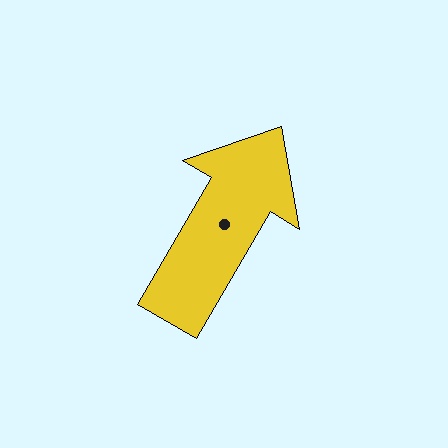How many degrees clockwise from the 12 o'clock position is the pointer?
Approximately 30 degrees.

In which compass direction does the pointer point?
Northeast.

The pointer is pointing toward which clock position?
Roughly 1 o'clock.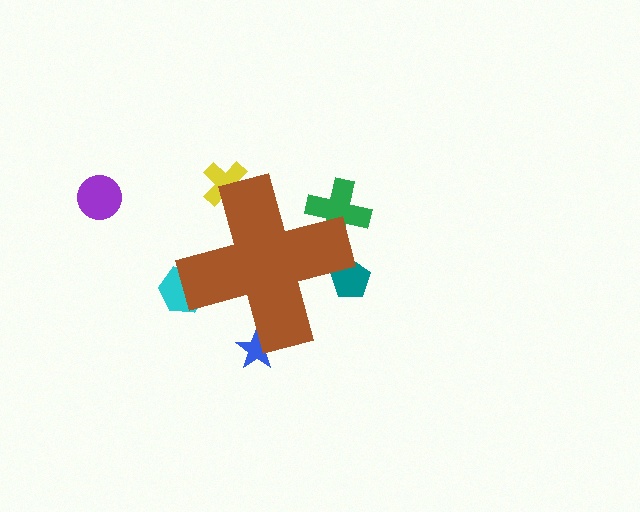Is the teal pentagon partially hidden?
Yes, the teal pentagon is partially hidden behind the brown cross.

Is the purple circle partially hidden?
No, the purple circle is fully visible.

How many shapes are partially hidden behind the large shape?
5 shapes are partially hidden.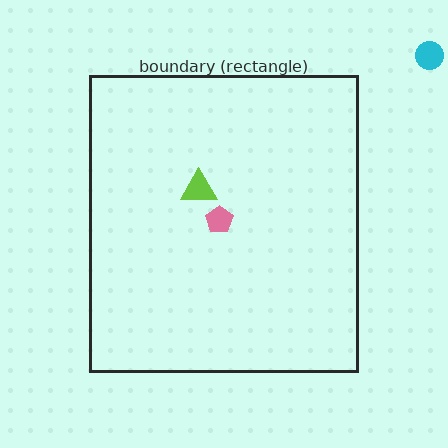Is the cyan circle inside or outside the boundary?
Outside.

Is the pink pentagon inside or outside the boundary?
Inside.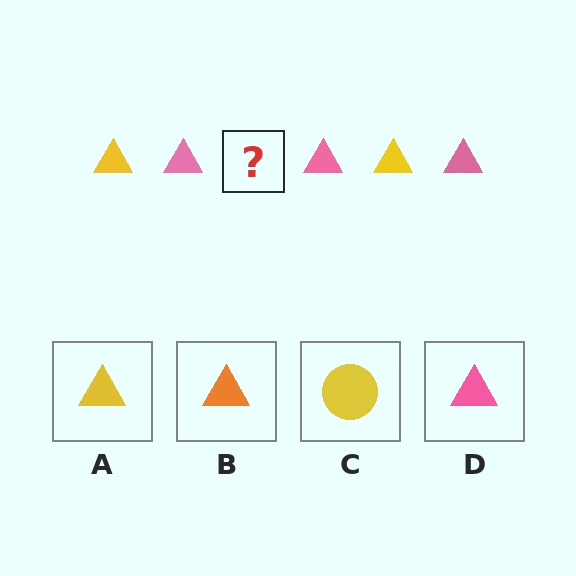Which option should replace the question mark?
Option A.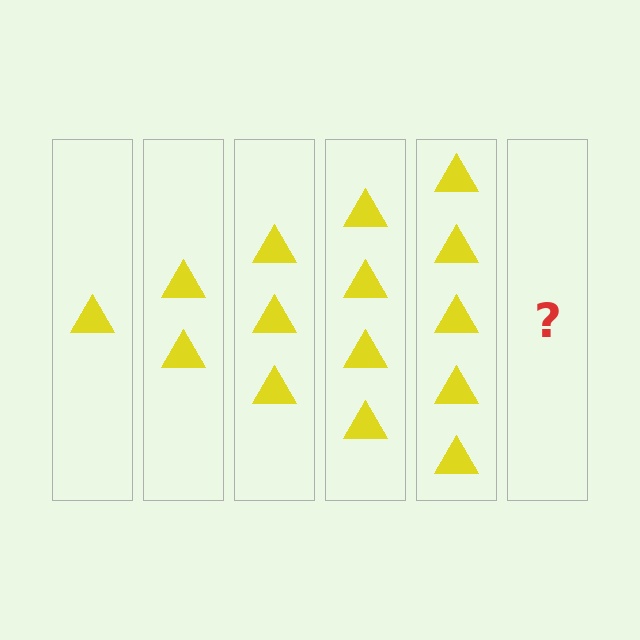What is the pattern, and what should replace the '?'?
The pattern is that each step adds one more triangle. The '?' should be 6 triangles.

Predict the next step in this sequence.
The next step is 6 triangles.